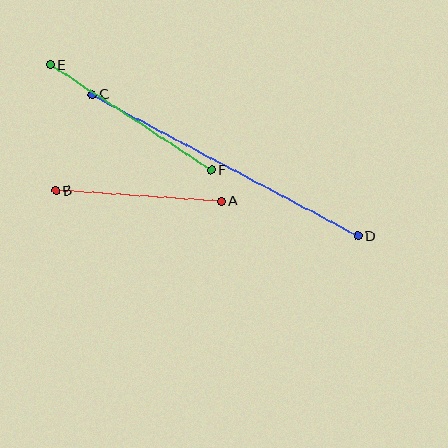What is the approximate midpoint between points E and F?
The midpoint is at approximately (131, 118) pixels.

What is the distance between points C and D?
The distance is approximately 301 pixels.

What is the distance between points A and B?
The distance is approximately 166 pixels.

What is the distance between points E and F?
The distance is approximately 192 pixels.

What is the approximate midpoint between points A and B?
The midpoint is at approximately (138, 196) pixels.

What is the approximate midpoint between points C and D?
The midpoint is at approximately (225, 165) pixels.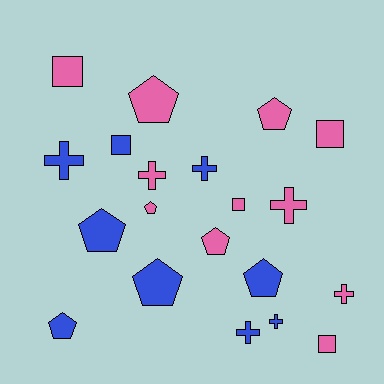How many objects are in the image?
There are 20 objects.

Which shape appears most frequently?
Pentagon, with 8 objects.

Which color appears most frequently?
Pink, with 11 objects.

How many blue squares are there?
There is 1 blue square.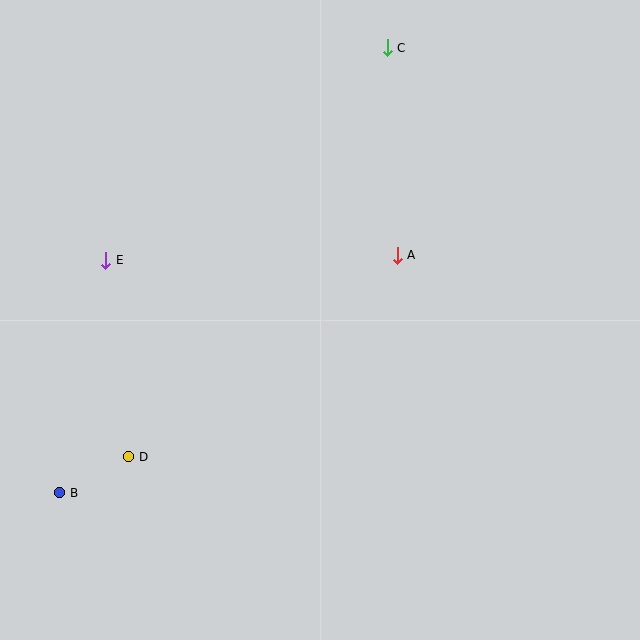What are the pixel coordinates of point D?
Point D is at (129, 457).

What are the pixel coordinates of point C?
Point C is at (387, 48).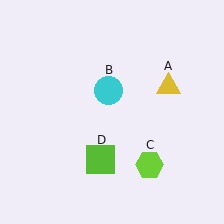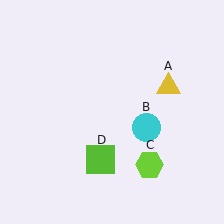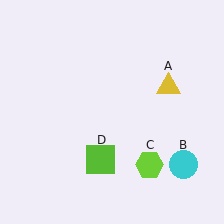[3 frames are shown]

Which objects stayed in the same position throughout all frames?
Yellow triangle (object A) and lime hexagon (object C) and lime square (object D) remained stationary.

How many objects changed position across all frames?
1 object changed position: cyan circle (object B).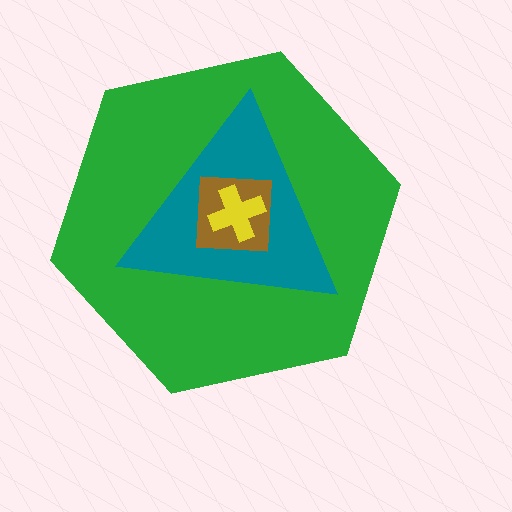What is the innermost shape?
The yellow cross.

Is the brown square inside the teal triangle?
Yes.